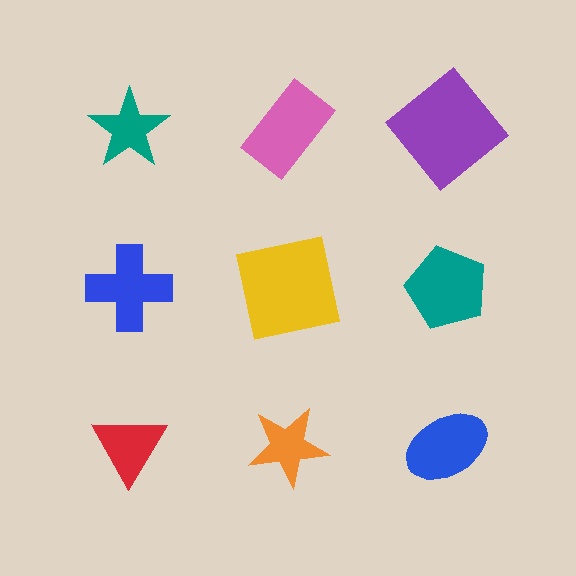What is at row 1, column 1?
A teal star.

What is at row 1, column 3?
A purple diamond.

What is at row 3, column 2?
An orange star.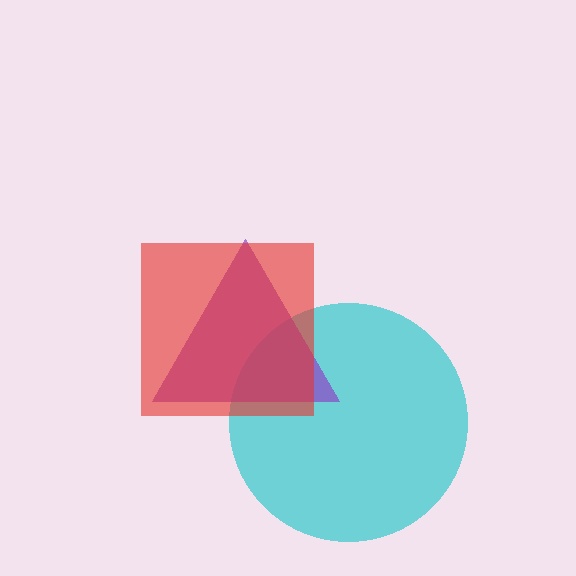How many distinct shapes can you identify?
There are 3 distinct shapes: a cyan circle, a purple triangle, a red square.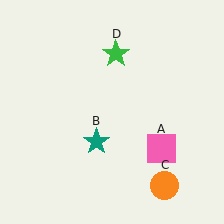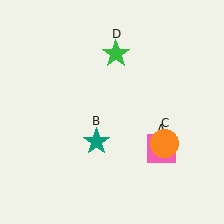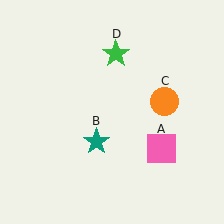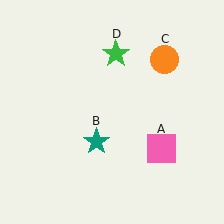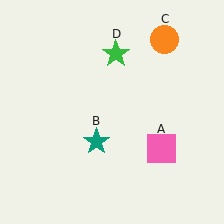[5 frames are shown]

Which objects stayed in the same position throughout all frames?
Pink square (object A) and teal star (object B) and green star (object D) remained stationary.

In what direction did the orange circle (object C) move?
The orange circle (object C) moved up.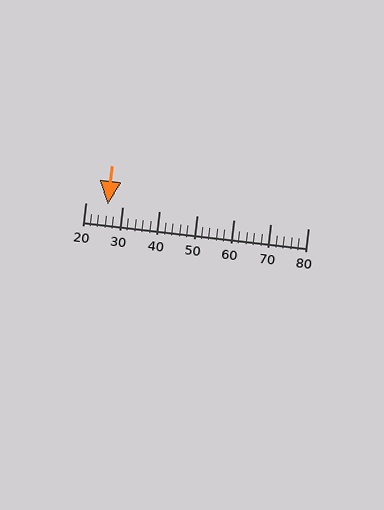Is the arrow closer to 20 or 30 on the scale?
The arrow is closer to 30.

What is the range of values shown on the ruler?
The ruler shows values from 20 to 80.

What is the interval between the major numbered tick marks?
The major tick marks are spaced 10 units apart.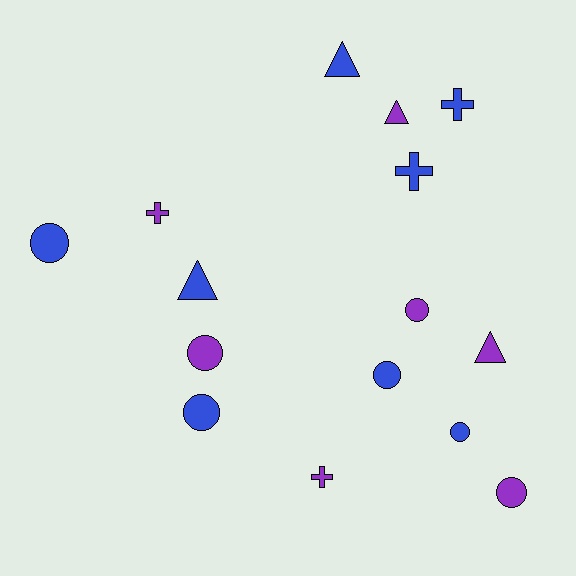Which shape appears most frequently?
Circle, with 7 objects.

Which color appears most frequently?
Blue, with 8 objects.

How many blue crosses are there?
There are 2 blue crosses.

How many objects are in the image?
There are 15 objects.